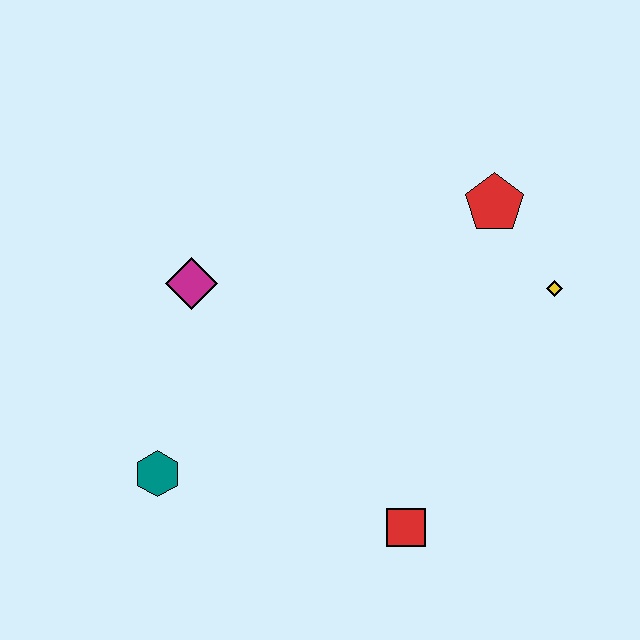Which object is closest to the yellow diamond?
The red pentagon is closest to the yellow diamond.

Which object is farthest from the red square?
The red pentagon is farthest from the red square.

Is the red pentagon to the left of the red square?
No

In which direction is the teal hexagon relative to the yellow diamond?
The teal hexagon is to the left of the yellow diamond.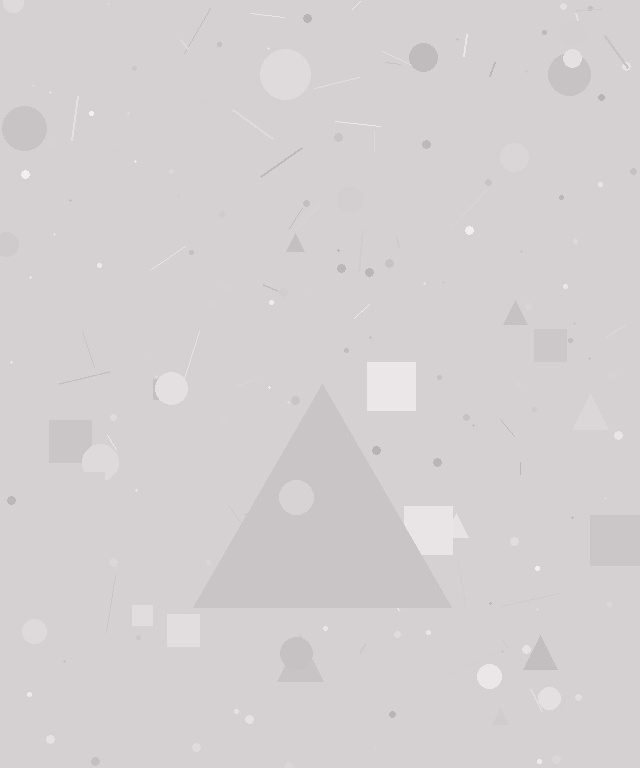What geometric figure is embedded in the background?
A triangle is embedded in the background.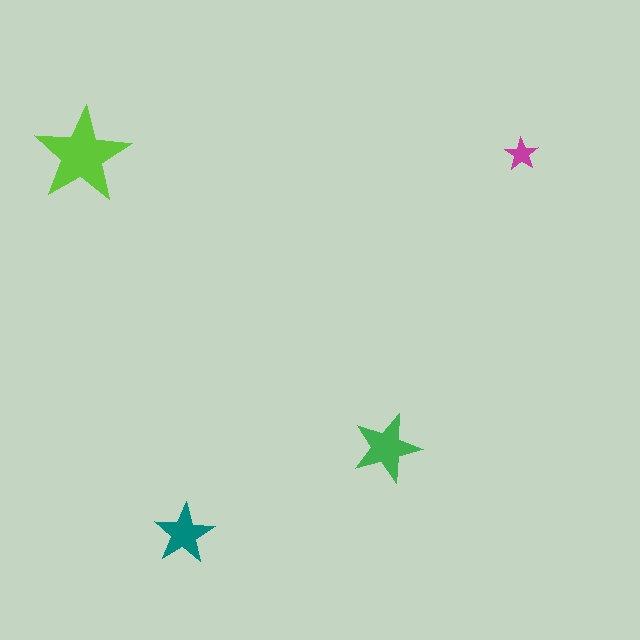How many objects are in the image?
There are 4 objects in the image.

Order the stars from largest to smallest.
the lime one, the green one, the teal one, the magenta one.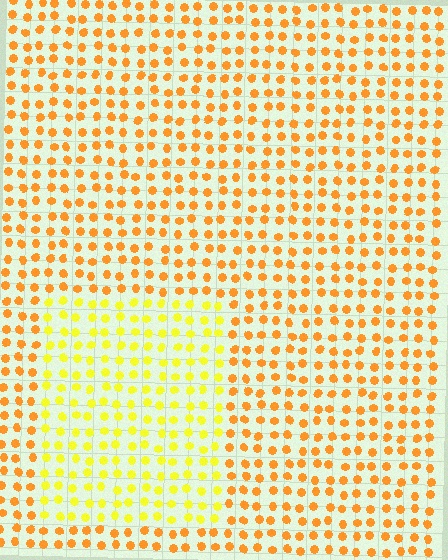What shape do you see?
I see a rectangle.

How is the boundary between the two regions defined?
The boundary is defined purely by a slight shift in hue (about 32 degrees). Spacing, size, and orientation are identical on both sides.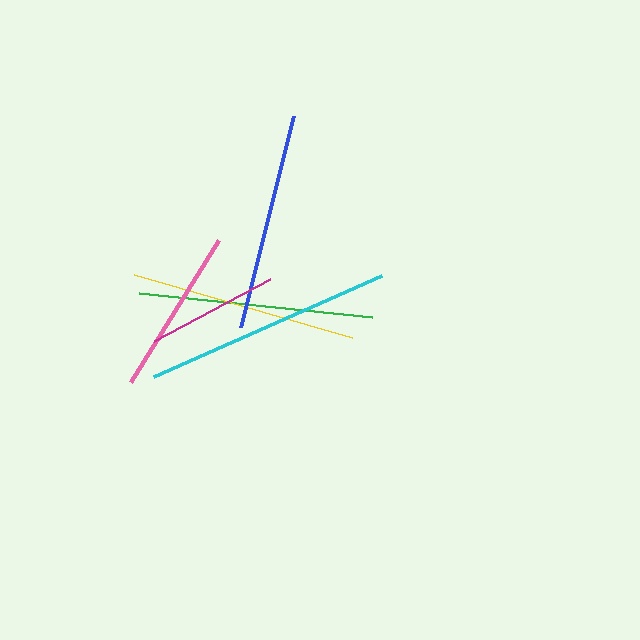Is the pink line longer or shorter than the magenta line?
The pink line is longer than the magenta line.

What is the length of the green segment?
The green segment is approximately 235 pixels long.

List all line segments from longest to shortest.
From longest to shortest: cyan, green, yellow, blue, pink, magenta.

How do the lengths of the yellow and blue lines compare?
The yellow and blue lines are approximately the same length.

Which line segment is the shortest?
The magenta line is the shortest at approximately 132 pixels.